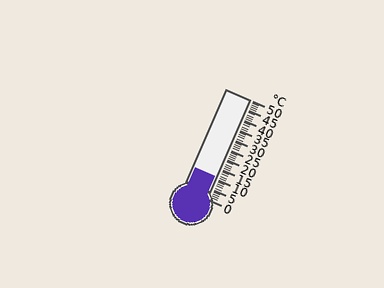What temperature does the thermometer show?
The thermometer shows approximately 11°C.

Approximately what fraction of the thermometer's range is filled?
The thermometer is filled to approximately 20% of its range.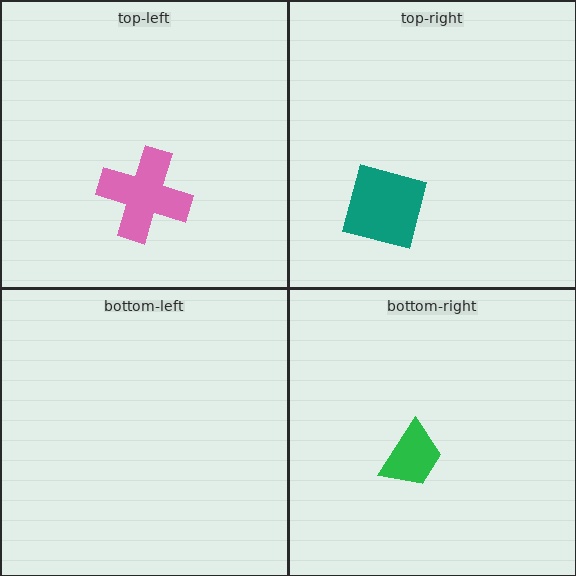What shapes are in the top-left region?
The pink cross.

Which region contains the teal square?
The top-right region.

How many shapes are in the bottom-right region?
1.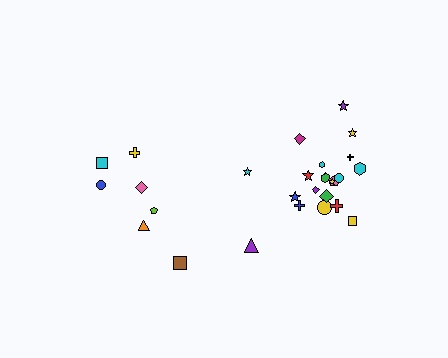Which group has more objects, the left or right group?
The right group.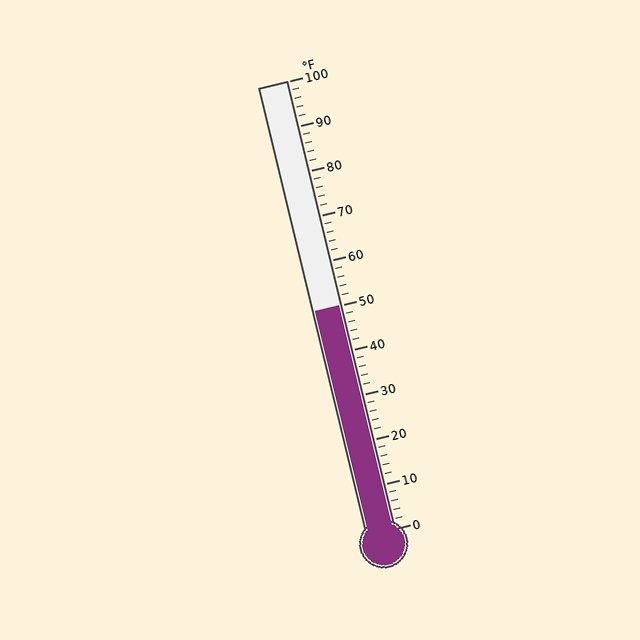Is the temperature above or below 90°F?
The temperature is below 90°F.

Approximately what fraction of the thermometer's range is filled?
The thermometer is filled to approximately 50% of its range.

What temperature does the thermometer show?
The thermometer shows approximately 50°F.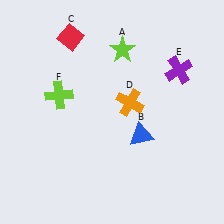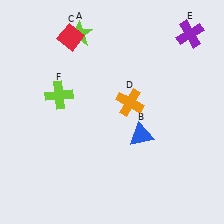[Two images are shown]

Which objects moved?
The objects that moved are: the lime star (A), the purple cross (E).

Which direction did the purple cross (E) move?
The purple cross (E) moved up.